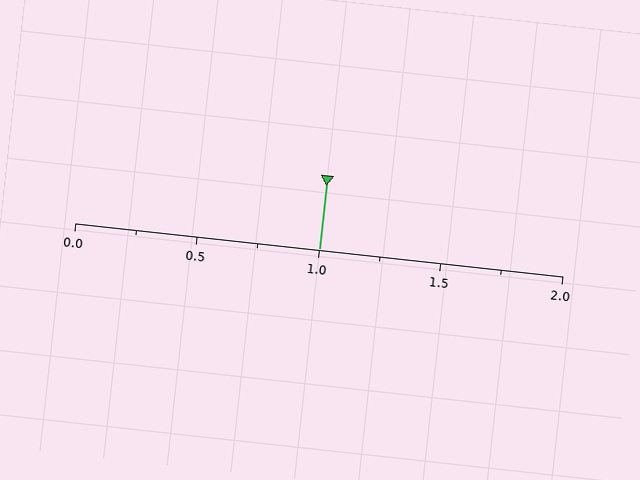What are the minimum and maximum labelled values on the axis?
The axis runs from 0.0 to 2.0.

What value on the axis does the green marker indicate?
The marker indicates approximately 1.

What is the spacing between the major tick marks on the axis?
The major ticks are spaced 0.5 apart.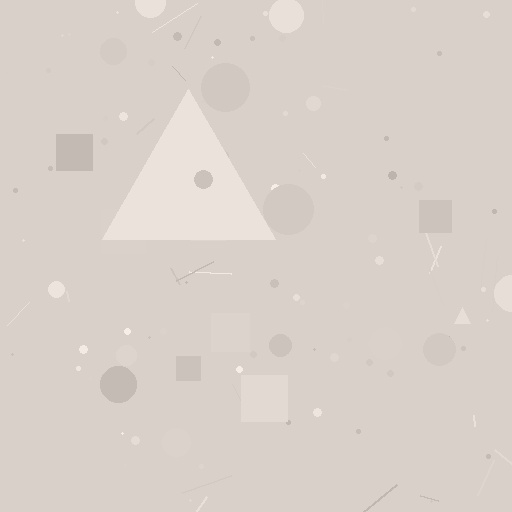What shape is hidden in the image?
A triangle is hidden in the image.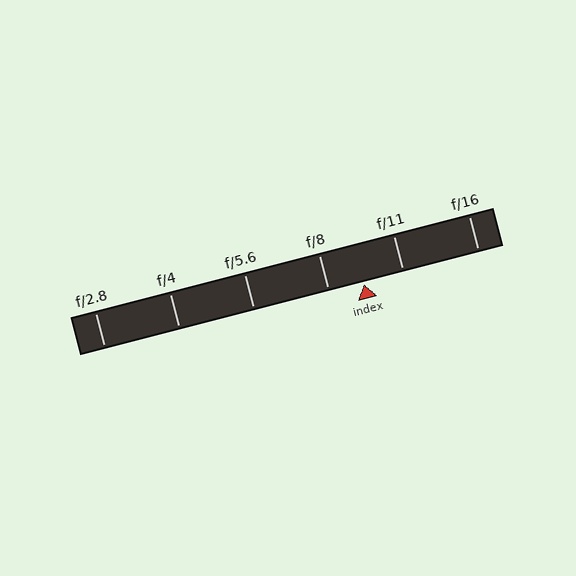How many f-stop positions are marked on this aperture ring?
There are 6 f-stop positions marked.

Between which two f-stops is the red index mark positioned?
The index mark is between f/8 and f/11.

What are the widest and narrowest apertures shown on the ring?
The widest aperture shown is f/2.8 and the narrowest is f/16.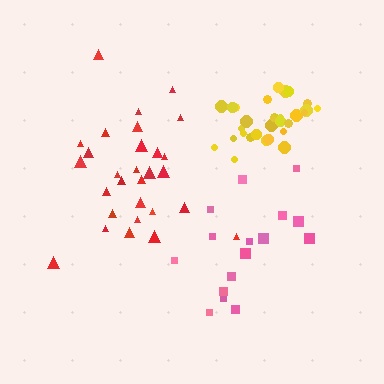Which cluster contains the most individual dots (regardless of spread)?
Yellow (30).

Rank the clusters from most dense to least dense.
yellow, red, pink.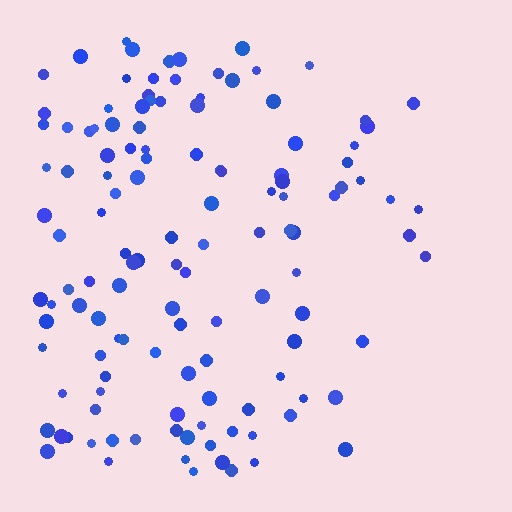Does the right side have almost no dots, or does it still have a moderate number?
Still a moderate number, just noticeably fewer than the left.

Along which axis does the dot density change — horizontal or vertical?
Horizontal.